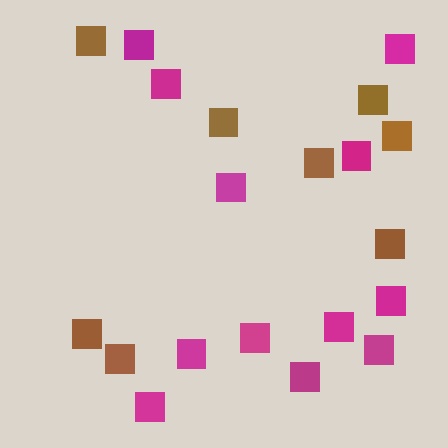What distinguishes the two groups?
There are 2 groups: one group of brown squares (8) and one group of magenta squares (12).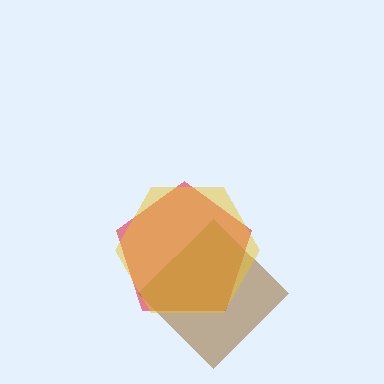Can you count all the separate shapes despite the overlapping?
Yes, there are 3 separate shapes.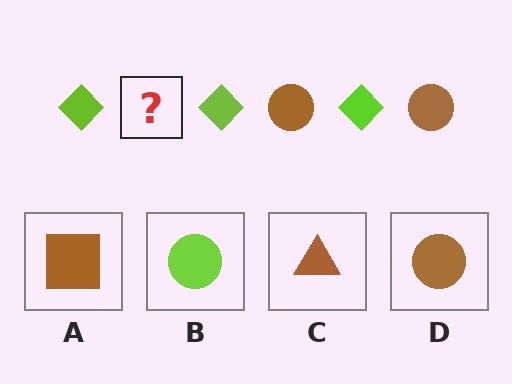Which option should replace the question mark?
Option D.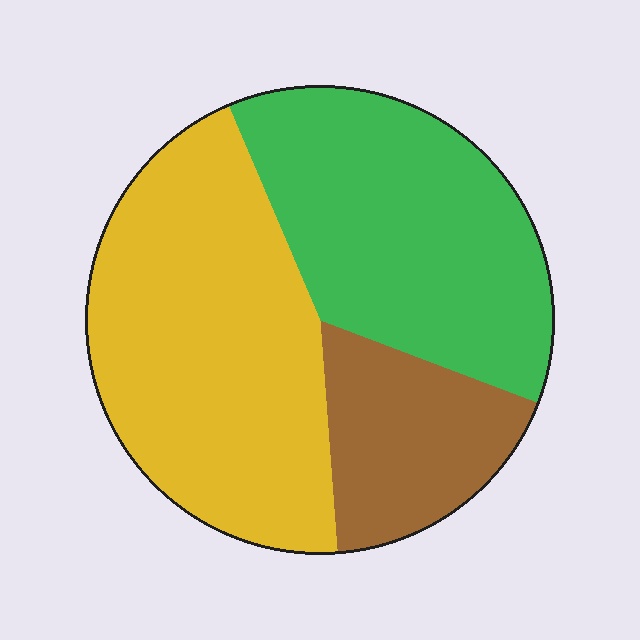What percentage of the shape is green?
Green covers around 35% of the shape.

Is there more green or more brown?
Green.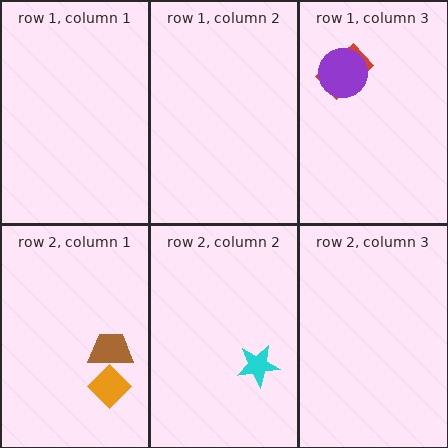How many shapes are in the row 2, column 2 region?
1.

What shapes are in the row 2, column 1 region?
The orange diamond, the brown trapezoid.